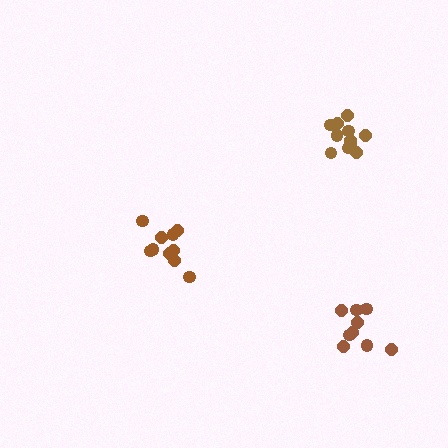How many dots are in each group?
Group 1: 9 dots, Group 2: 10 dots, Group 3: 11 dots (30 total).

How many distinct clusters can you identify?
There are 3 distinct clusters.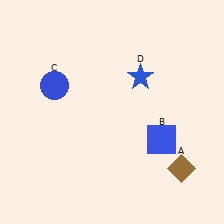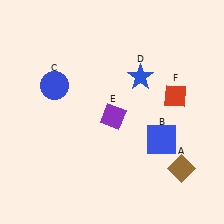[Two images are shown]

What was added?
A purple diamond (E), a red diamond (F) were added in Image 2.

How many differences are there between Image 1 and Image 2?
There are 2 differences between the two images.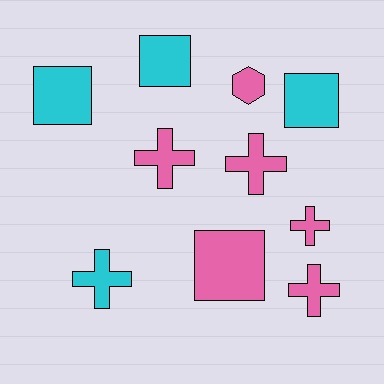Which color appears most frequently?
Pink, with 6 objects.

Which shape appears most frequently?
Cross, with 5 objects.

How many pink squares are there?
There is 1 pink square.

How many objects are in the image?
There are 10 objects.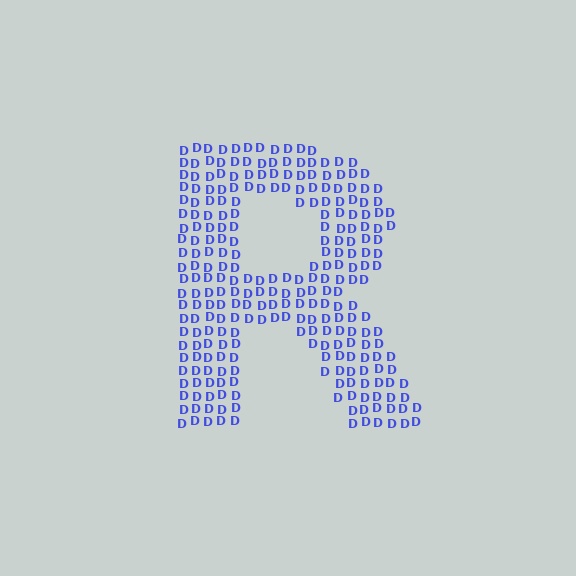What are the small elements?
The small elements are letter D's.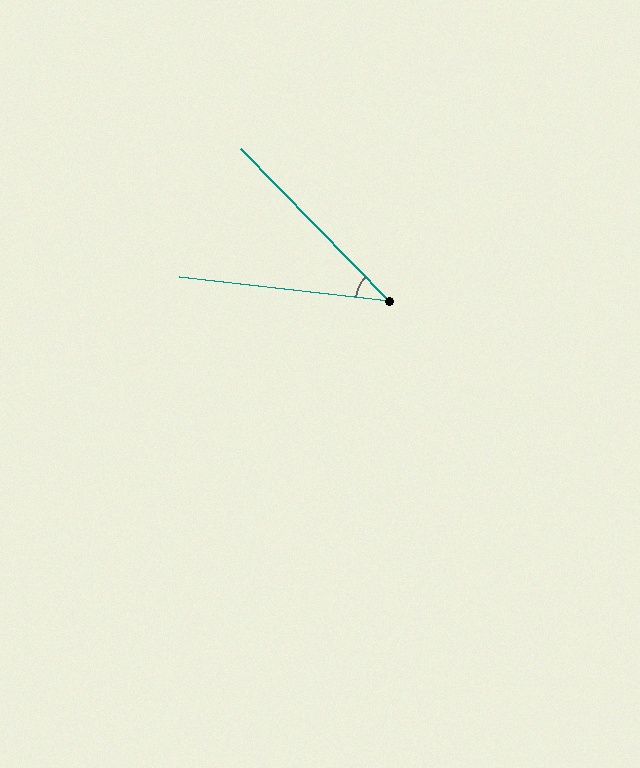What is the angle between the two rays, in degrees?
Approximately 39 degrees.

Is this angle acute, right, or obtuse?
It is acute.